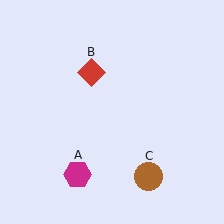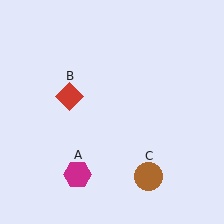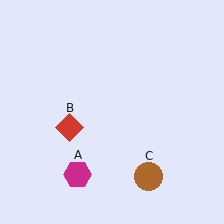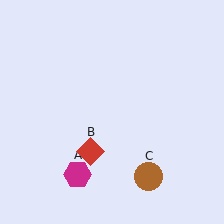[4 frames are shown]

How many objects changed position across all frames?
1 object changed position: red diamond (object B).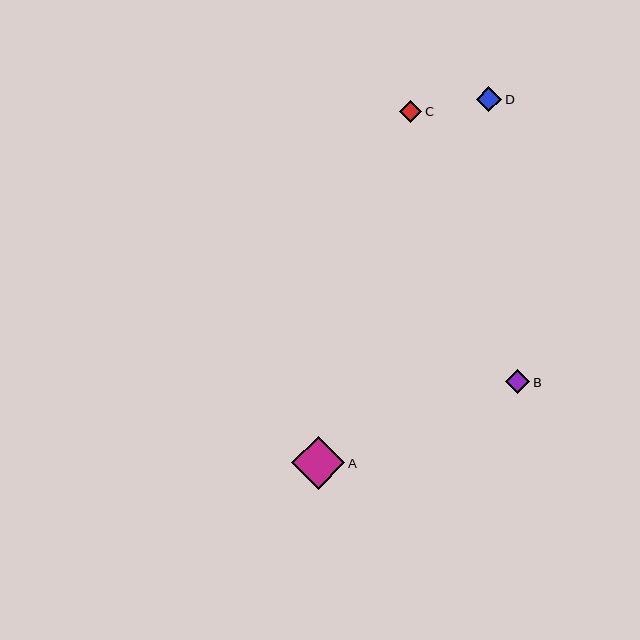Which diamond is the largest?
Diamond A is the largest with a size of approximately 53 pixels.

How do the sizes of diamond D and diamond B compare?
Diamond D and diamond B are approximately the same size.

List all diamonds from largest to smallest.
From largest to smallest: A, D, B, C.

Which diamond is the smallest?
Diamond C is the smallest with a size of approximately 22 pixels.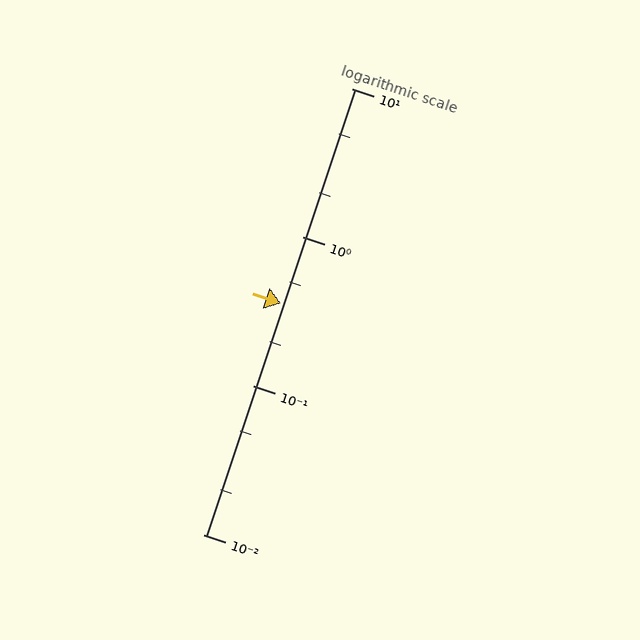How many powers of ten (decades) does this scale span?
The scale spans 3 decades, from 0.01 to 10.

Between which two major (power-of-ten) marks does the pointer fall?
The pointer is between 0.1 and 1.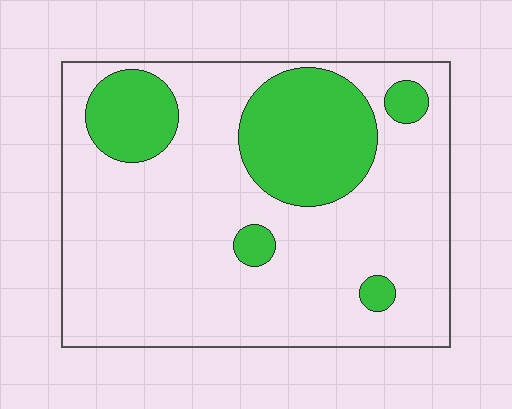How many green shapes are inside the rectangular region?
5.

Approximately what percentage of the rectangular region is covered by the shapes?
Approximately 25%.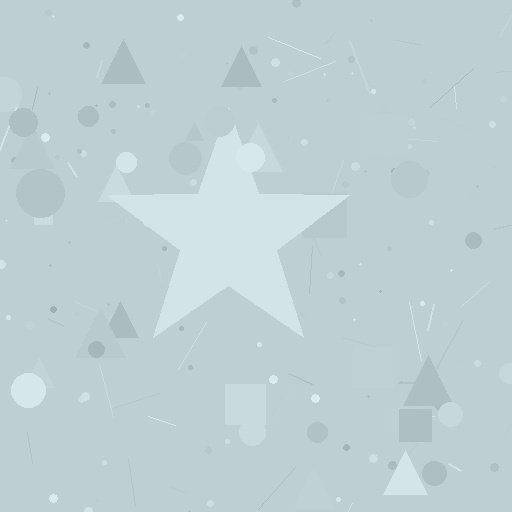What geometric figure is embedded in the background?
A star is embedded in the background.